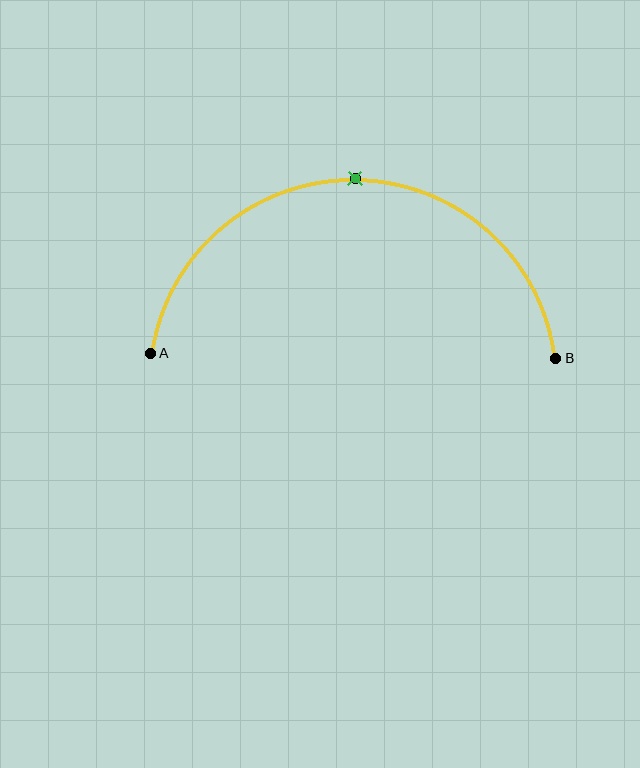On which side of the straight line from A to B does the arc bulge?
The arc bulges above the straight line connecting A and B.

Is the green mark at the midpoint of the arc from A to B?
Yes. The green mark lies on the arc at equal arc-length from both A and B — it is the arc midpoint.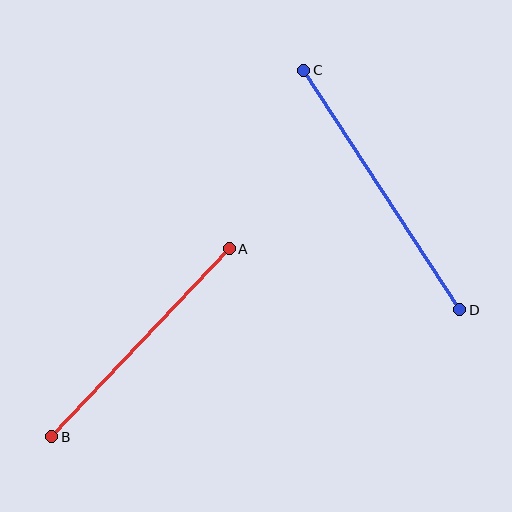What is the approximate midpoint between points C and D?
The midpoint is at approximately (382, 190) pixels.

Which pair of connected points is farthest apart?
Points C and D are farthest apart.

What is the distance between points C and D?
The distance is approximately 286 pixels.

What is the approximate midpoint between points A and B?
The midpoint is at approximately (141, 343) pixels.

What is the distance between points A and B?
The distance is approximately 259 pixels.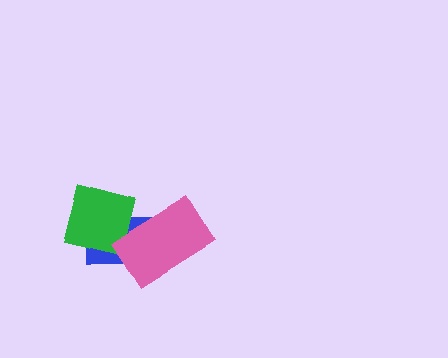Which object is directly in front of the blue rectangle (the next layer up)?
The green square is directly in front of the blue rectangle.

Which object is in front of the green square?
The pink rectangle is in front of the green square.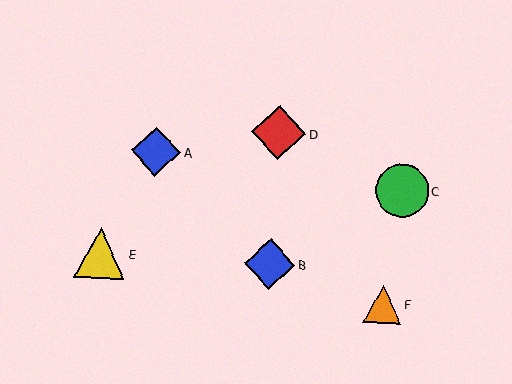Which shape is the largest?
The red diamond (labeled D) is the largest.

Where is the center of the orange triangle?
The center of the orange triangle is at (383, 304).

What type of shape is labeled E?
Shape E is a yellow triangle.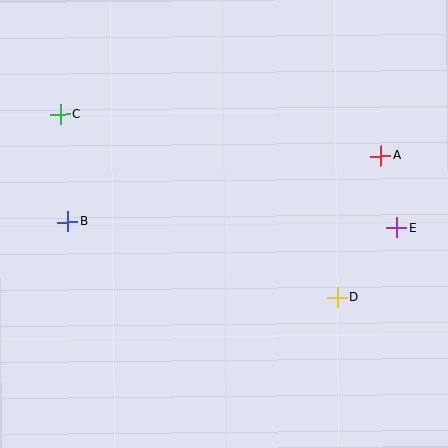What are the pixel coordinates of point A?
Point A is at (381, 156).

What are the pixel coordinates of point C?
Point C is at (60, 114).